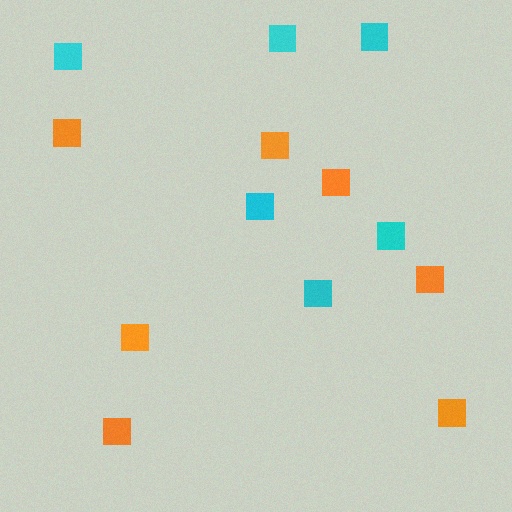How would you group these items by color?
There are 2 groups: one group of cyan squares (6) and one group of orange squares (7).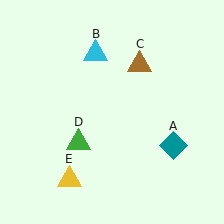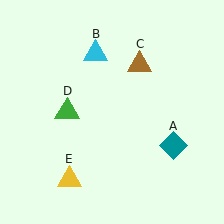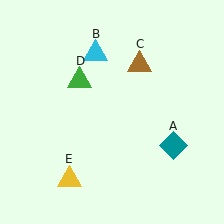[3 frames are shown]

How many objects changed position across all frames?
1 object changed position: green triangle (object D).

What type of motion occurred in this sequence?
The green triangle (object D) rotated clockwise around the center of the scene.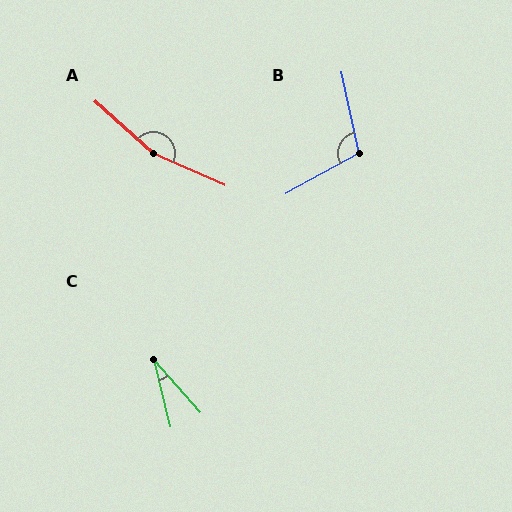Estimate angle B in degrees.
Approximately 107 degrees.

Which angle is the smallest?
C, at approximately 28 degrees.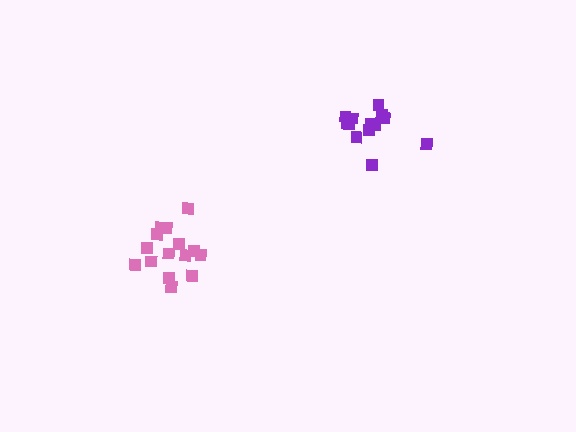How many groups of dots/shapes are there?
There are 2 groups.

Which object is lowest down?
The pink cluster is bottommost.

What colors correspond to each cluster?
The clusters are colored: purple, pink.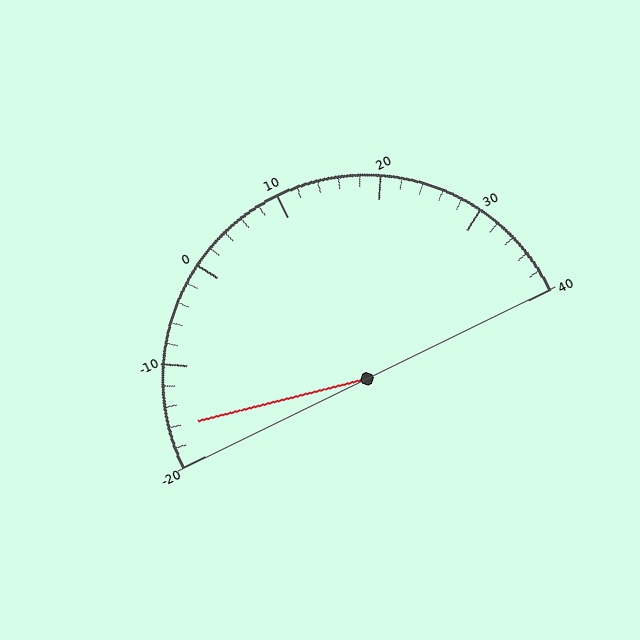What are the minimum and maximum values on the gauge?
The gauge ranges from -20 to 40.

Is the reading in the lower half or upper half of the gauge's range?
The reading is in the lower half of the range (-20 to 40).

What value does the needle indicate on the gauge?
The needle indicates approximately -16.